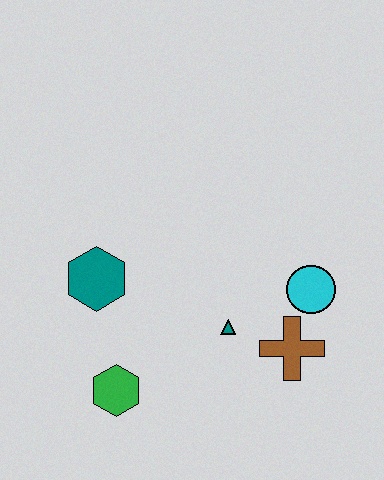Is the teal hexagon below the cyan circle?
No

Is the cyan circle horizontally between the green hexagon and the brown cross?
No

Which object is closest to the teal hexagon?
The green hexagon is closest to the teal hexagon.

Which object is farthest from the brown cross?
The teal hexagon is farthest from the brown cross.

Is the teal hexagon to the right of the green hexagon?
No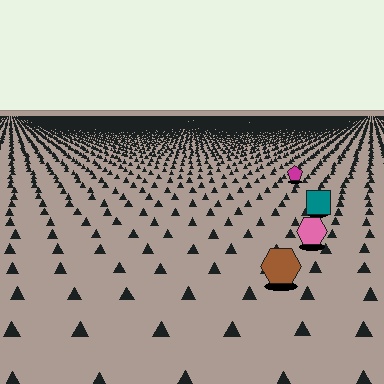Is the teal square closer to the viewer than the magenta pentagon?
Yes. The teal square is closer — you can tell from the texture gradient: the ground texture is coarser near it.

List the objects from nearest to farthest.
From nearest to farthest: the brown hexagon, the pink hexagon, the teal square, the magenta pentagon.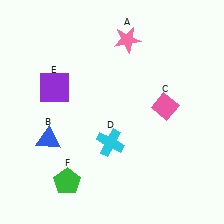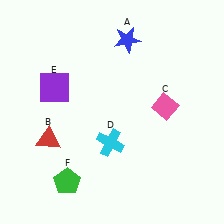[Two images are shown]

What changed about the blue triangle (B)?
In Image 1, B is blue. In Image 2, it changed to red.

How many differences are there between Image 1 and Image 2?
There are 2 differences between the two images.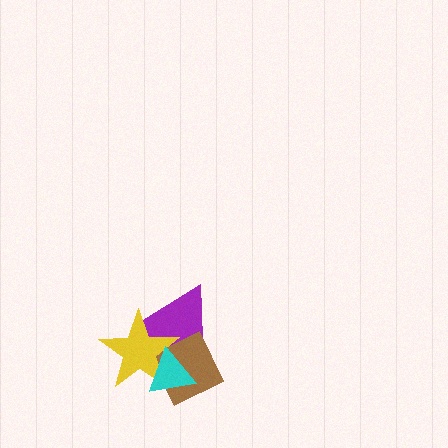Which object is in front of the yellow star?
The cyan triangle is in front of the yellow star.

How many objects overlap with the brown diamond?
3 objects overlap with the brown diamond.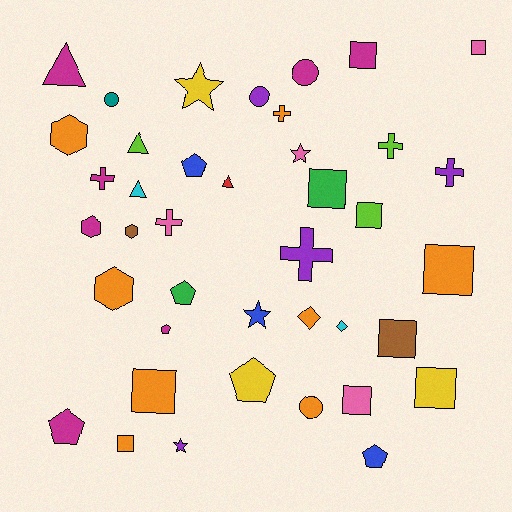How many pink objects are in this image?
There are 4 pink objects.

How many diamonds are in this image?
There are 2 diamonds.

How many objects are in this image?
There are 40 objects.